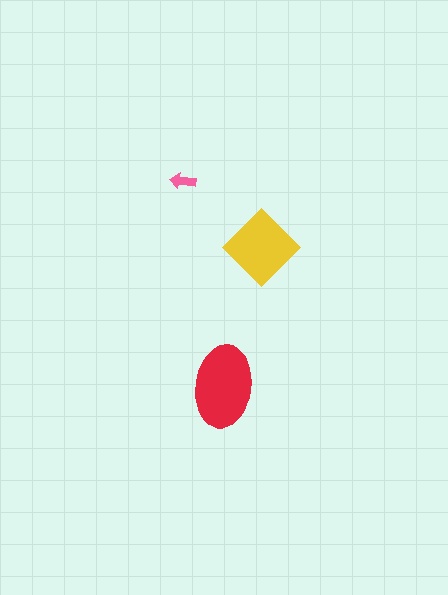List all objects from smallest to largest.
The pink arrow, the yellow diamond, the red ellipse.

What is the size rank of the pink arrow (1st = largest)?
3rd.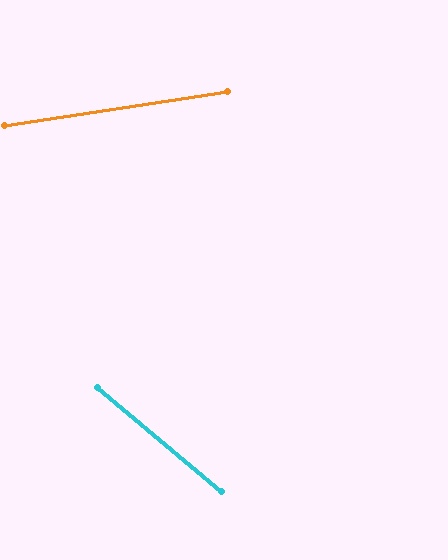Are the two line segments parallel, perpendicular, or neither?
Neither parallel nor perpendicular — they differ by about 49°.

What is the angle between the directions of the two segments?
Approximately 49 degrees.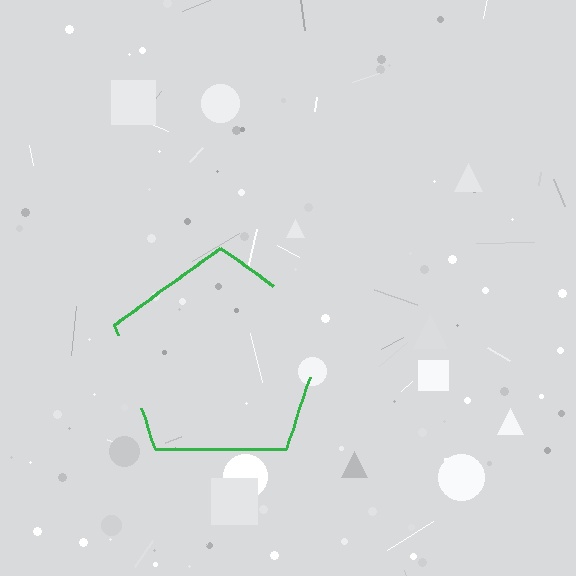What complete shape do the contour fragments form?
The contour fragments form a pentagon.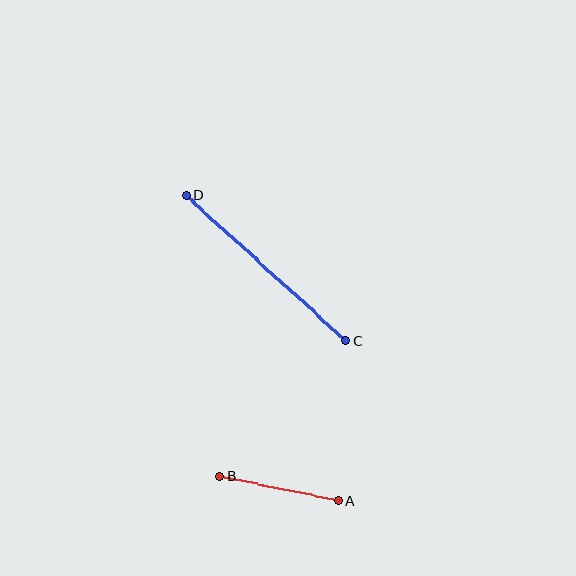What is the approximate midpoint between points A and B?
The midpoint is at approximately (279, 488) pixels.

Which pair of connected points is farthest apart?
Points C and D are farthest apart.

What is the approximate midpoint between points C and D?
The midpoint is at approximately (266, 268) pixels.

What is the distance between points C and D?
The distance is approximately 216 pixels.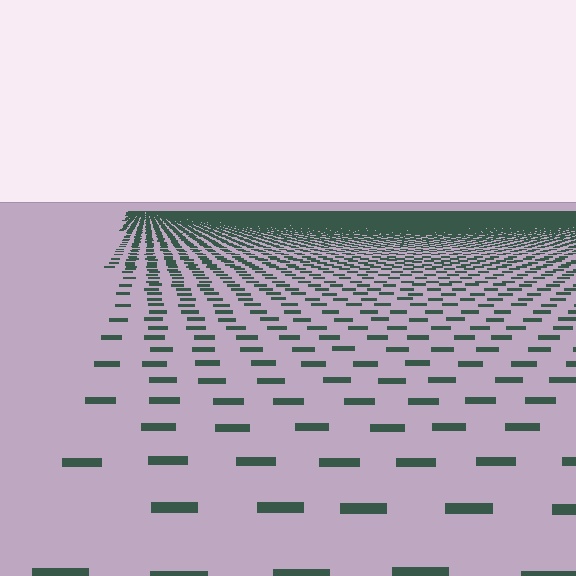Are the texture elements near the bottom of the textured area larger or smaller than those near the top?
Larger. Near the bottom, elements are closer to the viewer and appear at a bigger on-screen size.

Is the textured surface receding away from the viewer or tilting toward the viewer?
The surface is receding away from the viewer. Texture elements get smaller and denser toward the top.